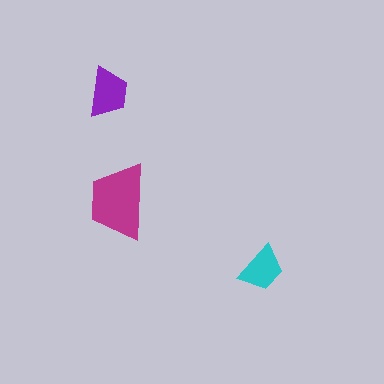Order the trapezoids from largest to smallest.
the magenta one, the purple one, the cyan one.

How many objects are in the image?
There are 3 objects in the image.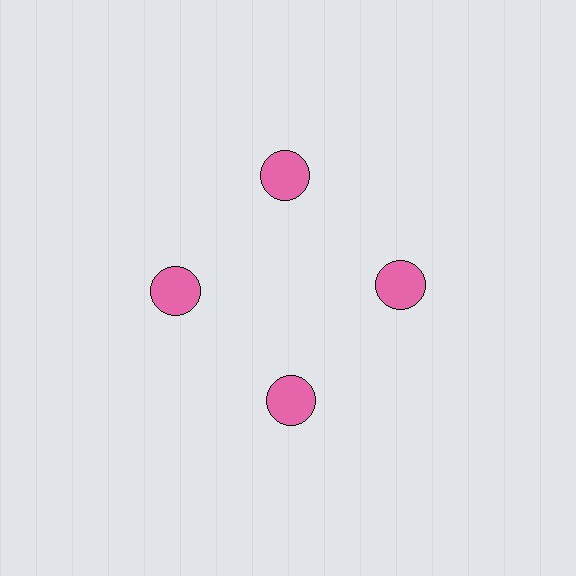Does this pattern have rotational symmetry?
Yes, this pattern has 4-fold rotational symmetry. It looks the same after rotating 90 degrees around the center.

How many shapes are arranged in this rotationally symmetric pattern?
There are 4 shapes, arranged in 4 groups of 1.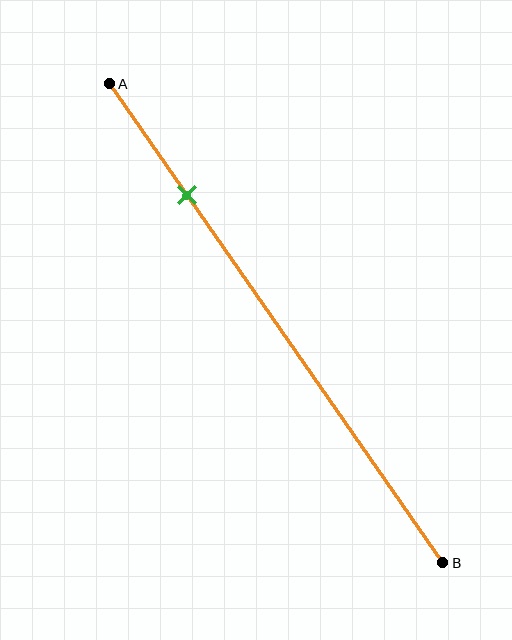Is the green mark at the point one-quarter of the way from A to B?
Yes, the mark is approximately at the one-quarter point.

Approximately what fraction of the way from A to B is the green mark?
The green mark is approximately 25% of the way from A to B.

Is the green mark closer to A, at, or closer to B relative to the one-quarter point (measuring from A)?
The green mark is approximately at the one-quarter point of segment AB.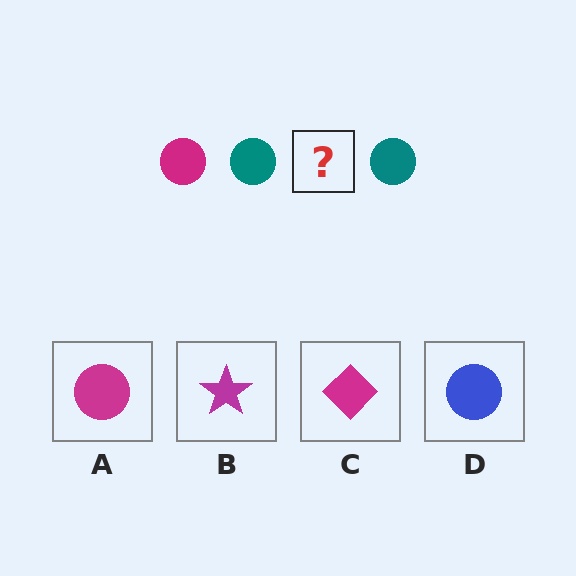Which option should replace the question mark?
Option A.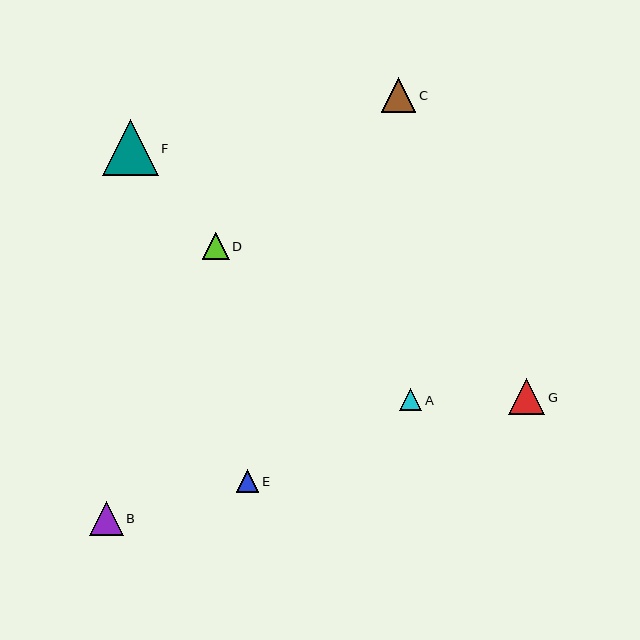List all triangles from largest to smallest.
From largest to smallest: F, G, C, B, D, A, E.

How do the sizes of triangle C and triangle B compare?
Triangle C and triangle B are approximately the same size.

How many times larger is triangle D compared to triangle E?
Triangle D is approximately 1.2 times the size of triangle E.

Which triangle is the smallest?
Triangle E is the smallest with a size of approximately 22 pixels.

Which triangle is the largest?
Triangle F is the largest with a size of approximately 56 pixels.